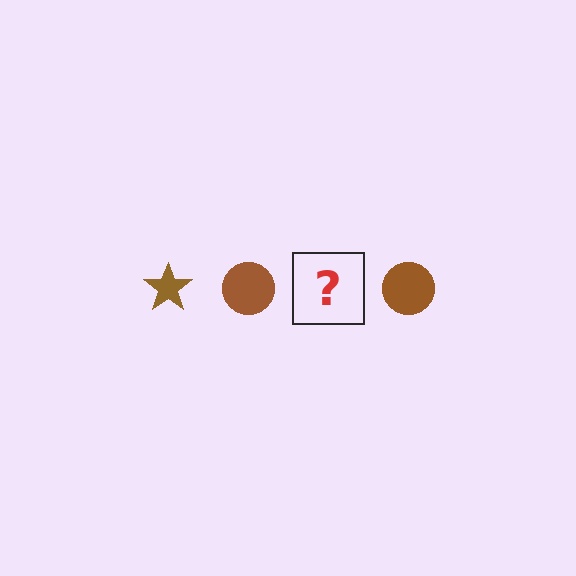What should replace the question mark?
The question mark should be replaced with a brown star.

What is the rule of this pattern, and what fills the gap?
The rule is that the pattern cycles through star, circle shapes in brown. The gap should be filled with a brown star.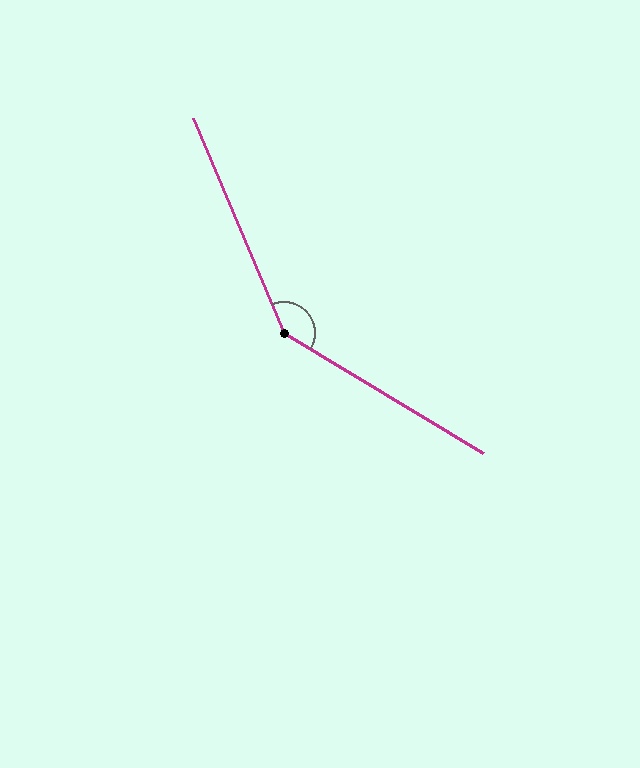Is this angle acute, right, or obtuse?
It is obtuse.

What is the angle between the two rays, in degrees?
Approximately 144 degrees.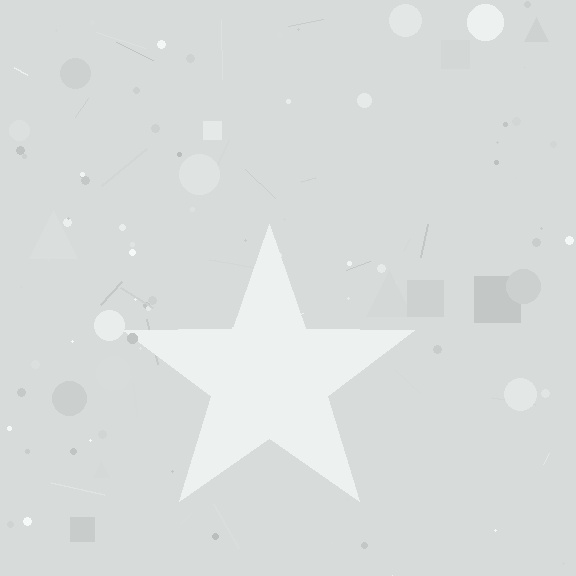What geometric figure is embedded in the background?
A star is embedded in the background.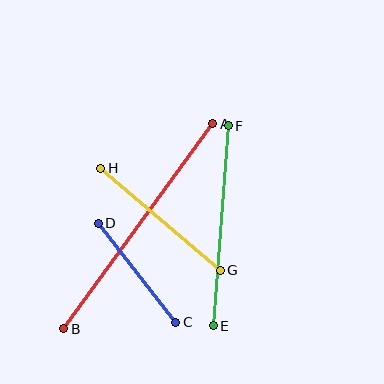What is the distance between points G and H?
The distance is approximately 157 pixels.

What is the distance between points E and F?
The distance is approximately 200 pixels.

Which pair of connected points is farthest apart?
Points A and B are farthest apart.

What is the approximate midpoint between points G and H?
The midpoint is at approximately (161, 219) pixels.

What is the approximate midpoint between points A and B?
The midpoint is at approximately (138, 226) pixels.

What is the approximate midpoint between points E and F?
The midpoint is at approximately (221, 226) pixels.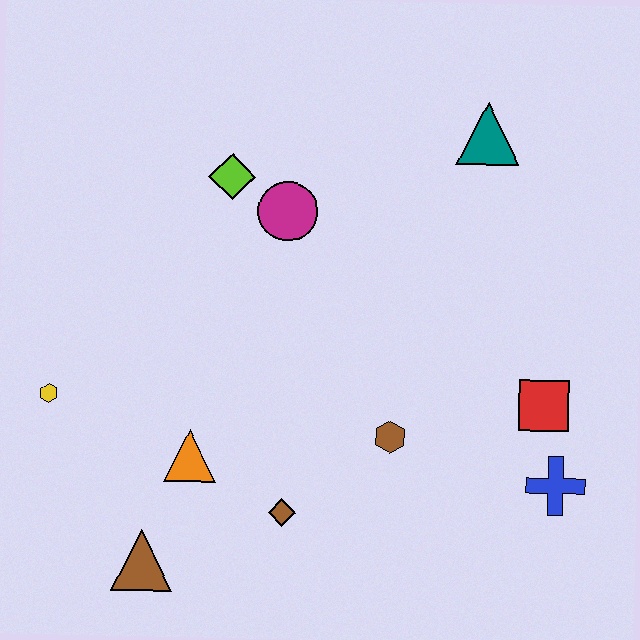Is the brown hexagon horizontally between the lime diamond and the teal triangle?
Yes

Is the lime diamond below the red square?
No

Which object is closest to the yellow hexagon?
The orange triangle is closest to the yellow hexagon.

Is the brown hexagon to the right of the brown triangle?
Yes